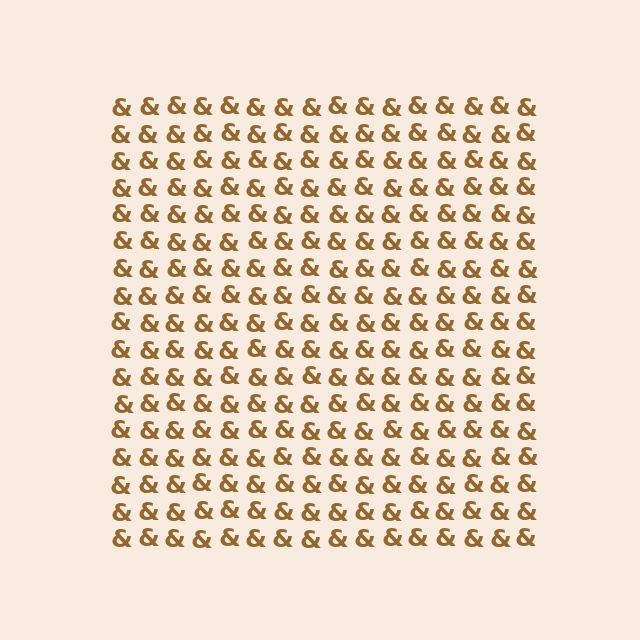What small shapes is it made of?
It is made of small ampersands.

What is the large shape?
The large shape is a square.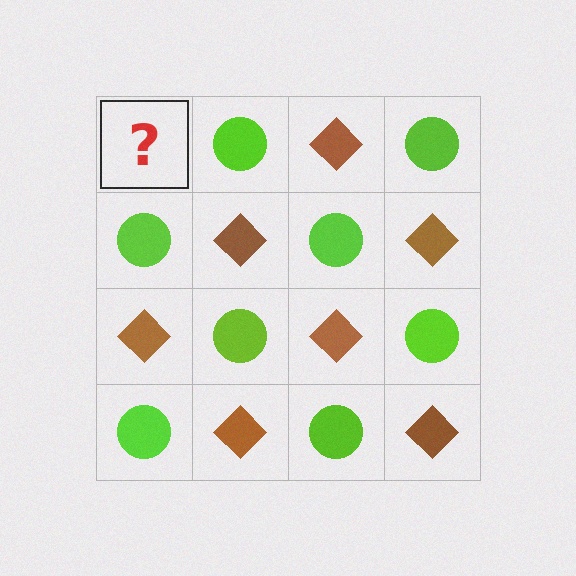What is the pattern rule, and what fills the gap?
The rule is that it alternates brown diamond and lime circle in a checkerboard pattern. The gap should be filled with a brown diamond.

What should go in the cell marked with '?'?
The missing cell should contain a brown diamond.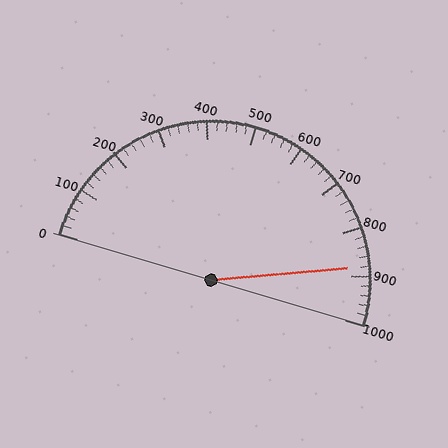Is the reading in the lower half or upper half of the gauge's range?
The reading is in the upper half of the range (0 to 1000).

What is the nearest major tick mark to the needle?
The nearest major tick mark is 900.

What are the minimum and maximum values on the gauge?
The gauge ranges from 0 to 1000.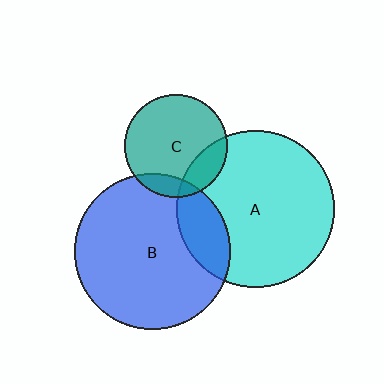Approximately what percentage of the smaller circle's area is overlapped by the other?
Approximately 20%.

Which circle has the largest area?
Circle A (cyan).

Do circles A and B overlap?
Yes.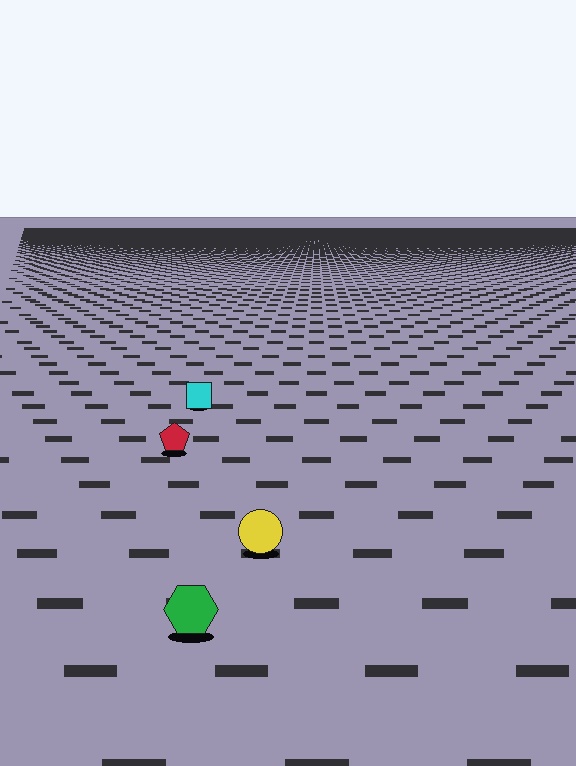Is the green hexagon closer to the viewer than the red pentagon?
Yes. The green hexagon is closer — you can tell from the texture gradient: the ground texture is coarser near it.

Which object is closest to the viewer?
The green hexagon is closest. The texture marks near it are larger and more spread out.